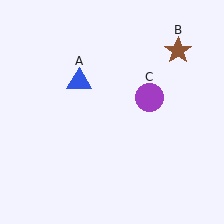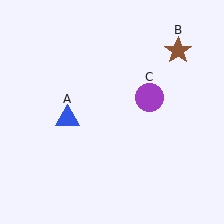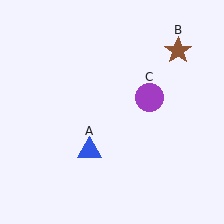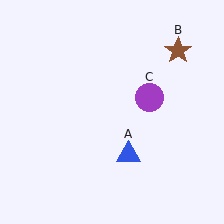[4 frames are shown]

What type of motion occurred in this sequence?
The blue triangle (object A) rotated counterclockwise around the center of the scene.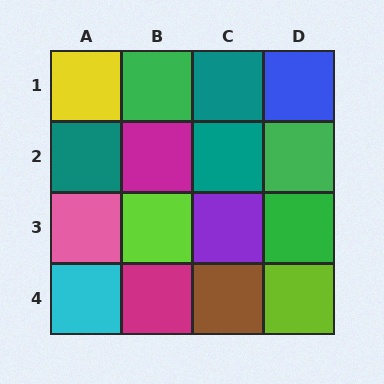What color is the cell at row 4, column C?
Brown.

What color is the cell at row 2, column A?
Teal.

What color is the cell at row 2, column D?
Green.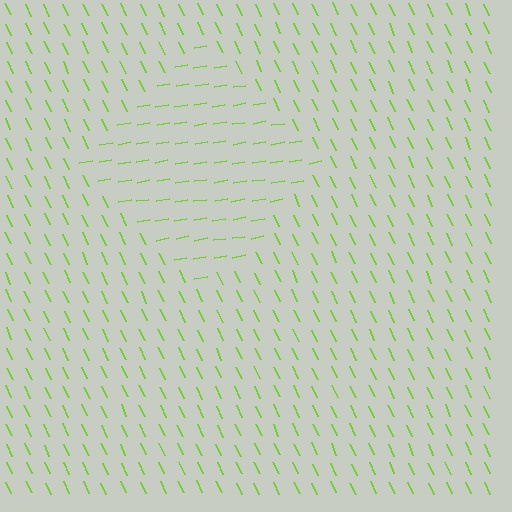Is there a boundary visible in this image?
Yes, there is a texture boundary formed by a change in line orientation.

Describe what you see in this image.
The image is filled with small lime line segments. A diamond region in the image has lines oriented differently from the surrounding lines, creating a visible texture boundary.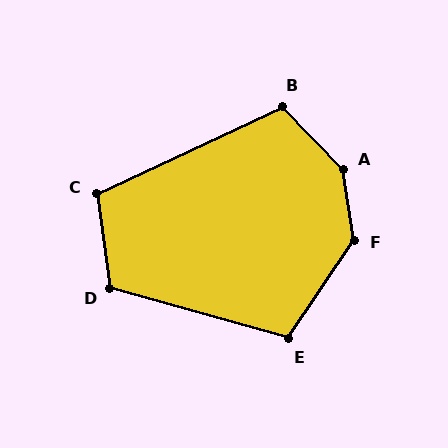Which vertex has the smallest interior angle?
C, at approximately 107 degrees.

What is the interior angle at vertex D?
Approximately 113 degrees (obtuse).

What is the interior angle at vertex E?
Approximately 108 degrees (obtuse).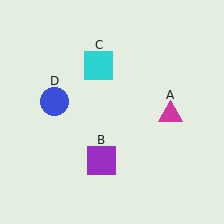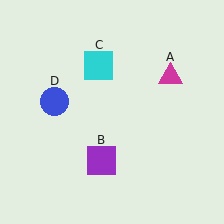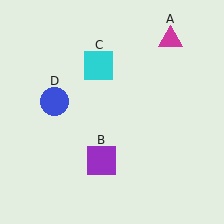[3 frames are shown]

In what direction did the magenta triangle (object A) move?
The magenta triangle (object A) moved up.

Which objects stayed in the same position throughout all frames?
Purple square (object B) and cyan square (object C) and blue circle (object D) remained stationary.